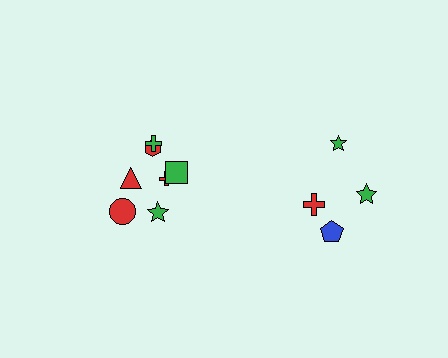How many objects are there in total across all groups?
There are 11 objects.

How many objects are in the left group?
There are 7 objects.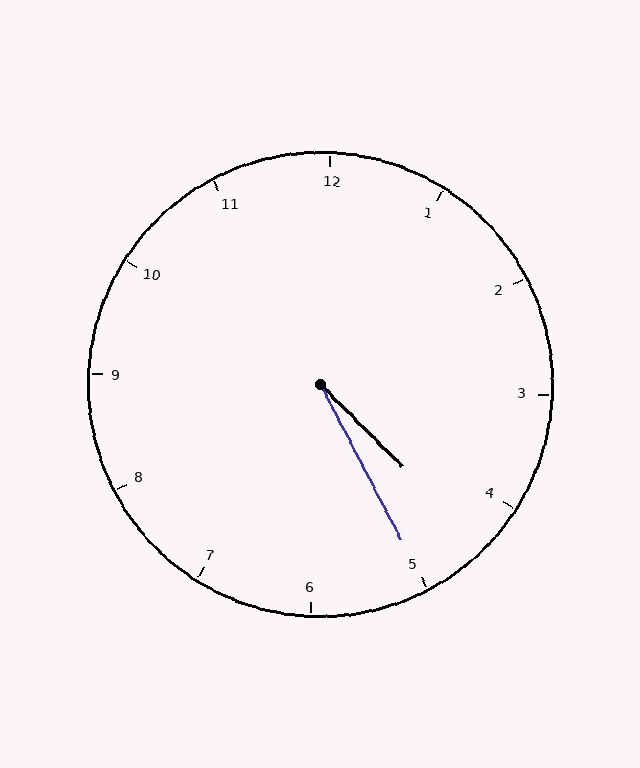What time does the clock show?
4:25.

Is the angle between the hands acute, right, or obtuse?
It is acute.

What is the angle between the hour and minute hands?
Approximately 18 degrees.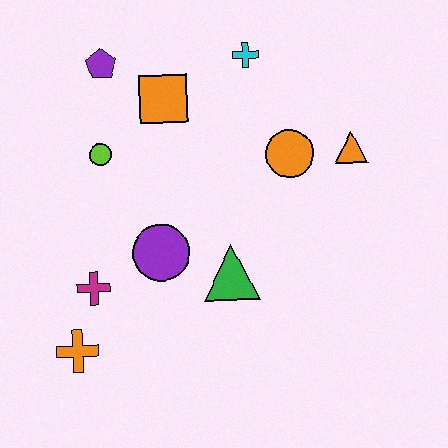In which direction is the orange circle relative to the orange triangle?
The orange circle is to the left of the orange triangle.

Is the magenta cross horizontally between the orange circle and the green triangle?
No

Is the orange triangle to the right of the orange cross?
Yes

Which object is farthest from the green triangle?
The purple pentagon is farthest from the green triangle.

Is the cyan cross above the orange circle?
Yes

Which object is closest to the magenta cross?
The orange cross is closest to the magenta cross.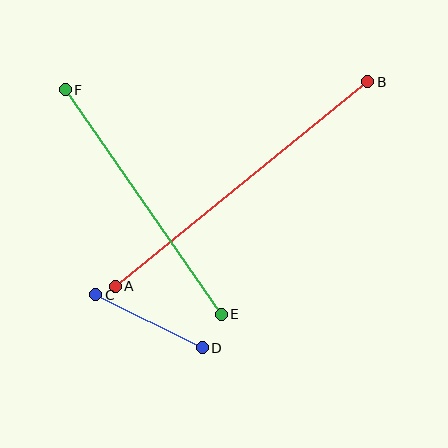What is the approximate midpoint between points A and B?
The midpoint is at approximately (241, 184) pixels.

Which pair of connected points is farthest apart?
Points A and B are farthest apart.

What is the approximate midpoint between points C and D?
The midpoint is at approximately (149, 321) pixels.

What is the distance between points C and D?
The distance is approximately 119 pixels.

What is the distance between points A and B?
The distance is approximately 325 pixels.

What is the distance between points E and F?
The distance is approximately 273 pixels.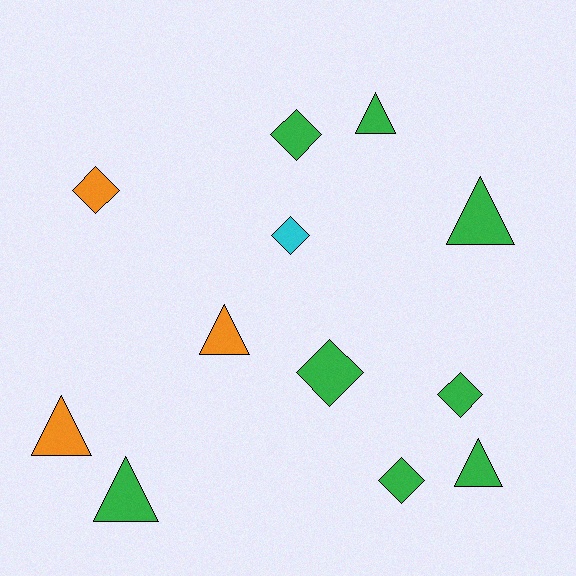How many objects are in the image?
There are 12 objects.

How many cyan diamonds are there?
There is 1 cyan diamond.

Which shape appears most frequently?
Diamond, with 6 objects.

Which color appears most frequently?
Green, with 8 objects.